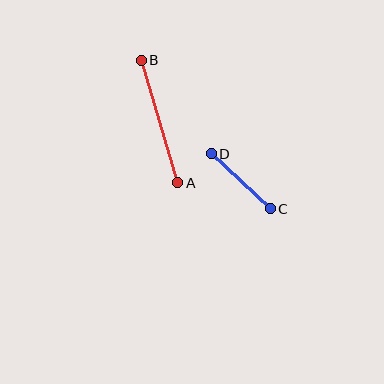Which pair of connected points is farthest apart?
Points A and B are farthest apart.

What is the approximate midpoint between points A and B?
The midpoint is at approximately (159, 121) pixels.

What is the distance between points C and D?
The distance is approximately 81 pixels.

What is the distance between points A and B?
The distance is approximately 128 pixels.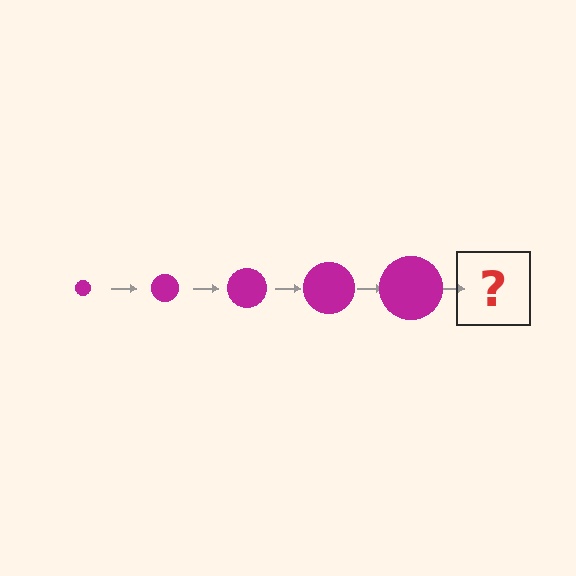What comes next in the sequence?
The next element should be a magenta circle, larger than the previous one.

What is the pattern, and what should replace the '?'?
The pattern is that the circle gets progressively larger each step. The '?' should be a magenta circle, larger than the previous one.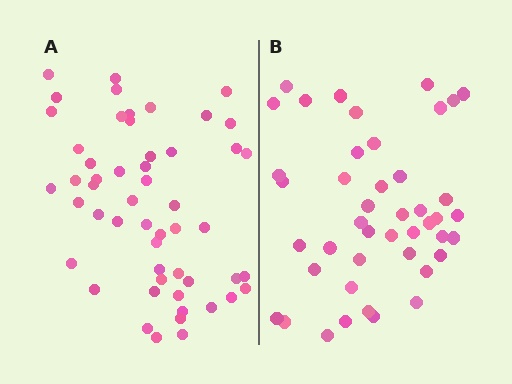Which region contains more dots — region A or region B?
Region A (the left region) has more dots.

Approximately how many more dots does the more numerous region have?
Region A has roughly 8 or so more dots than region B.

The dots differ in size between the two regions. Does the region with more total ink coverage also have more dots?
No. Region B has more total ink coverage because its dots are larger, but region A actually contains more individual dots. Total area can be misleading — the number of items is what matters here.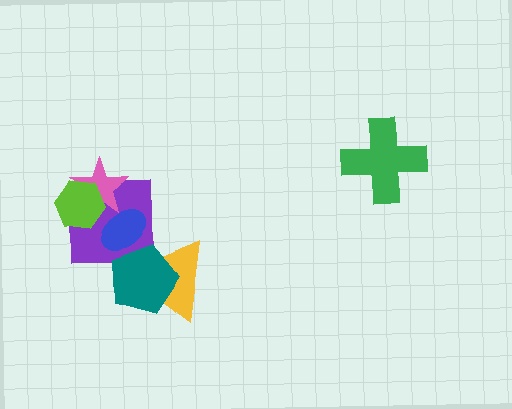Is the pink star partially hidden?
Yes, it is partially covered by another shape.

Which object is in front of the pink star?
The lime hexagon is in front of the pink star.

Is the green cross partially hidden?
No, no other shape covers it.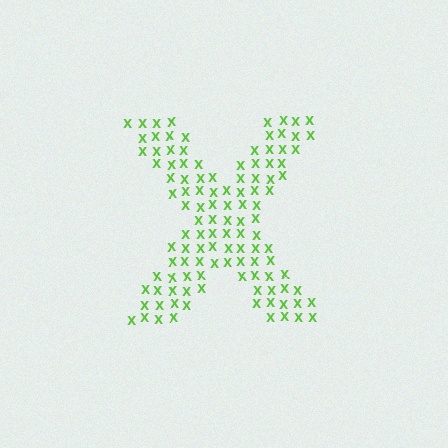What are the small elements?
The small elements are letter X's.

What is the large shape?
The large shape is the letter X.